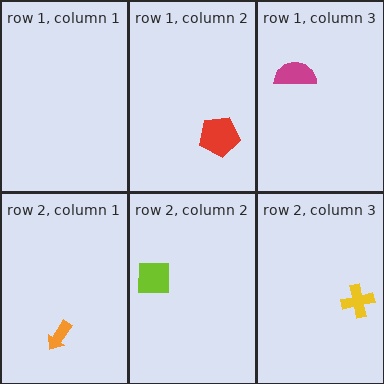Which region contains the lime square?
The row 2, column 2 region.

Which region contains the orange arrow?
The row 2, column 1 region.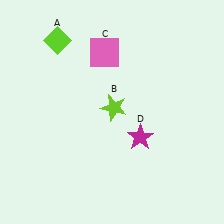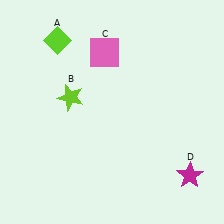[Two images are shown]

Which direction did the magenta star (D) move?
The magenta star (D) moved right.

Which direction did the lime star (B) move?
The lime star (B) moved left.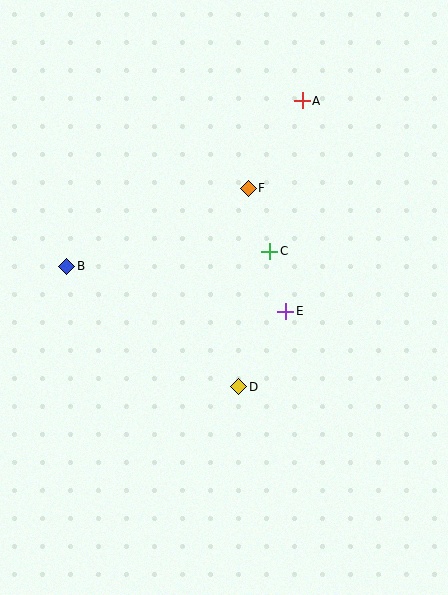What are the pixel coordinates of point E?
Point E is at (286, 311).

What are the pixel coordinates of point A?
Point A is at (303, 101).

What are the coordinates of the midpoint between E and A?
The midpoint between E and A is at (294, 206).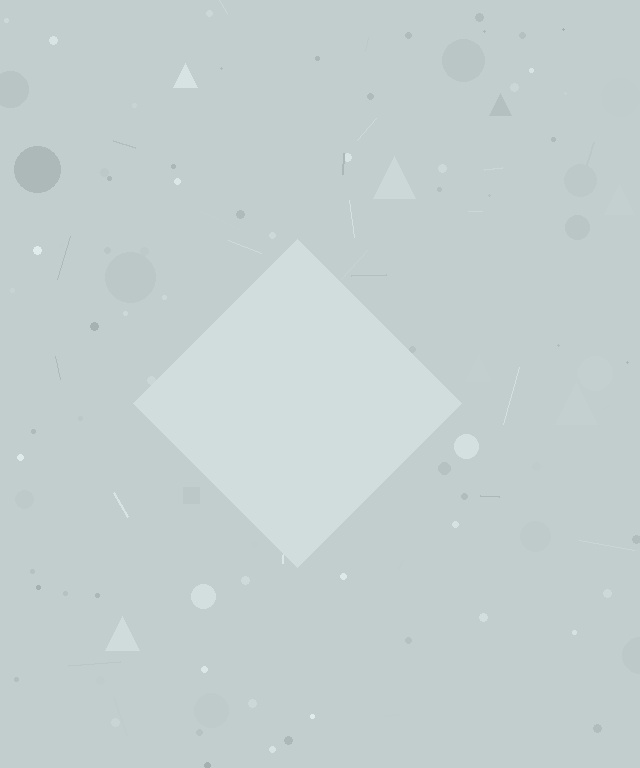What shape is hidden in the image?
A diamond is hidden in the image.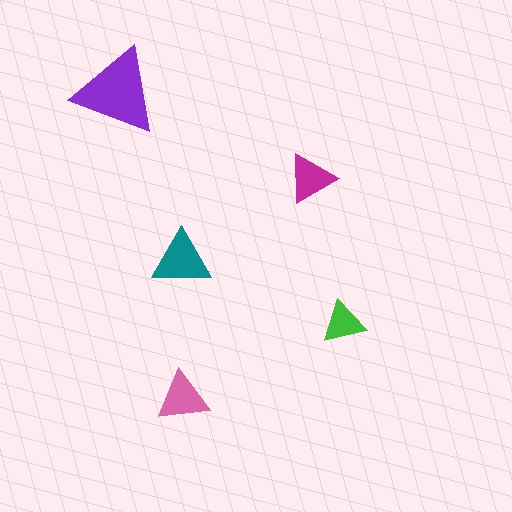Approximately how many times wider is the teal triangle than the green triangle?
About 1.5 times wider.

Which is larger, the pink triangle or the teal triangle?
The teal one.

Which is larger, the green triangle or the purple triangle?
The purple one.